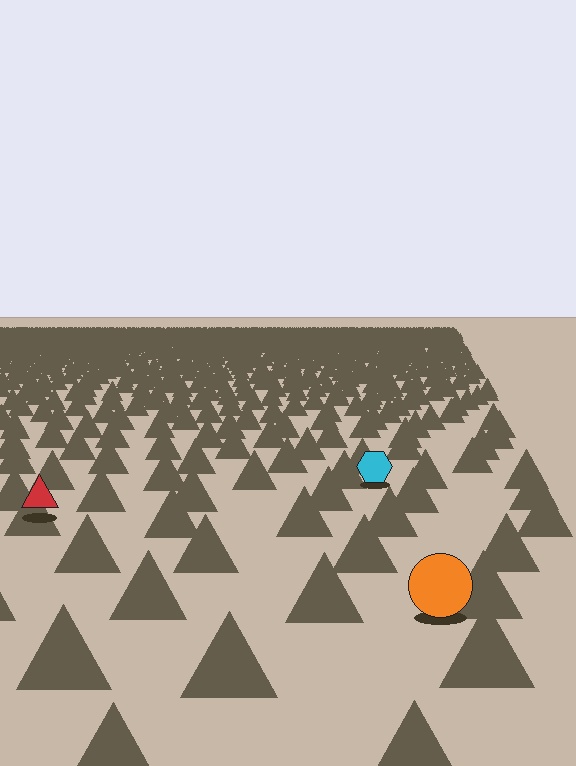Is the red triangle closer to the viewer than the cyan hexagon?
Yes. The red triangle is closer — you can tell from the texture gradient: the ground texture is coarser near it.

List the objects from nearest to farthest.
From nearest to farthest: the orange circle, the red triangle, the cyan hexagon.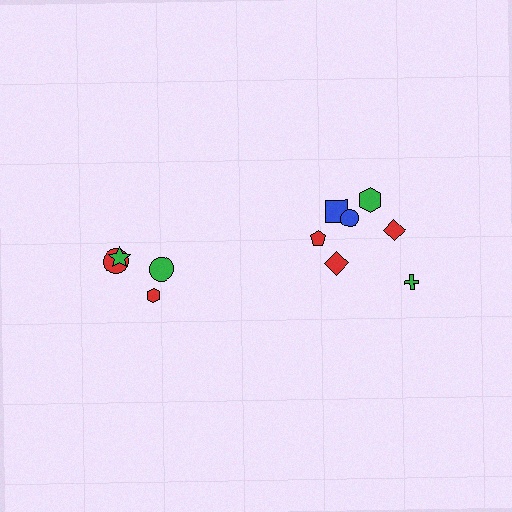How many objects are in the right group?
There are 7 objects.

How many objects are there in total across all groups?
There are 11 objects.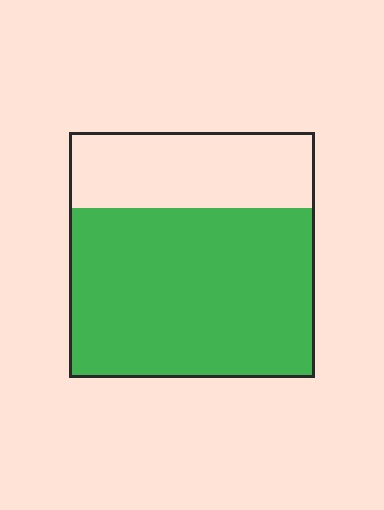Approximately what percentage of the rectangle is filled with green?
Approximately 70%.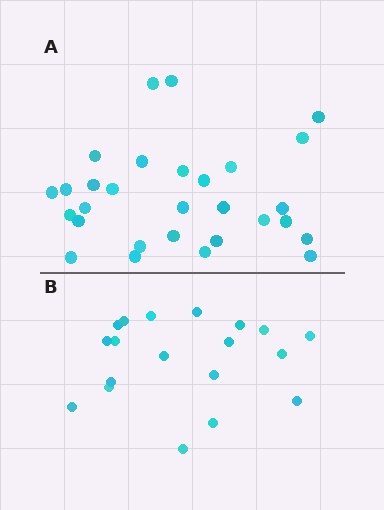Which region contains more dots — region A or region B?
Region A (the top region) has more dots.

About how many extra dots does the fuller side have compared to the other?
Region A has roughly 10 or so more dots than region B.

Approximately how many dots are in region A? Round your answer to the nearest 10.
About 30 dots. (The exact count is 29, which rounds to 30.)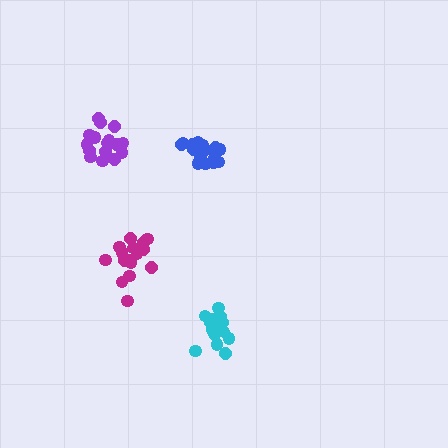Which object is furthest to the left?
The purple cluster is leftmost.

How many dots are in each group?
Group 1: 18 dots, Group 2: 18 dots, Group 3: 17 dots, Group 4: 17 dots (70 total).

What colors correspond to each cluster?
The clusters are colored: cyan, magenta, purple, blue.